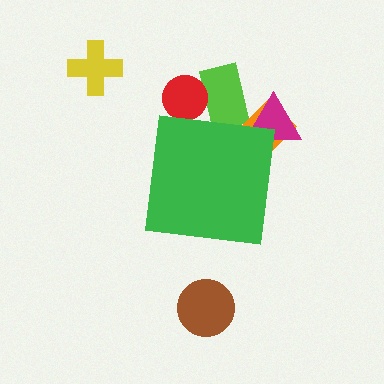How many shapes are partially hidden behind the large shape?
4 shapes are partially hidden.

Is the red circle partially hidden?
Yes, the red circle is partially hidden behind the green square.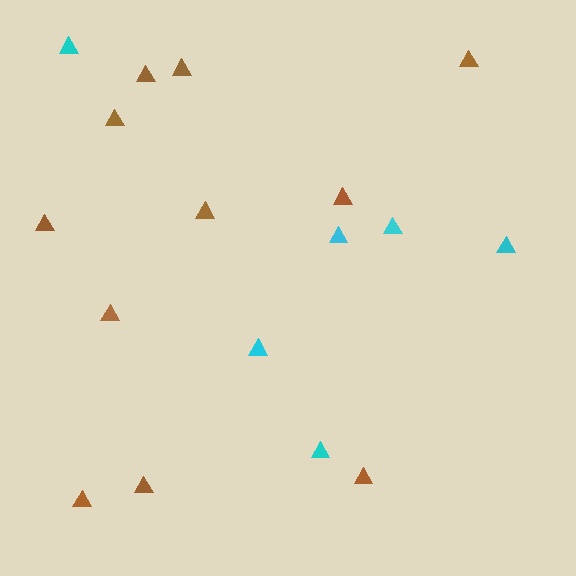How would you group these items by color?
There are 2 groups: one group of brown triangles (11) and one group of cyan triangles (6).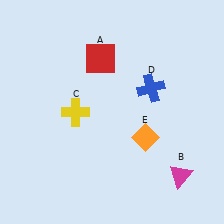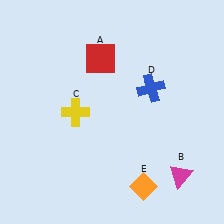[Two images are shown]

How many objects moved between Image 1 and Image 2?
1 object moved between the two images.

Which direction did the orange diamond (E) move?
The orange diamond (E) moved down.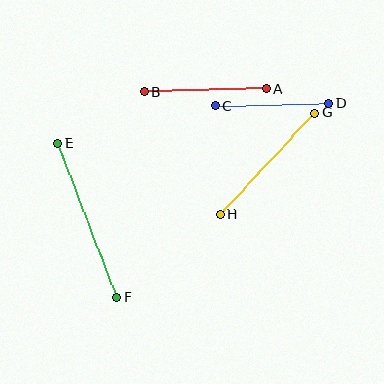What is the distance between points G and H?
The distance is approximately 139 pixels.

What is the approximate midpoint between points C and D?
The midpoint is at approximately (272, 105) pixels.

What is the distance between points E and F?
The distance is approximately 165 pixels.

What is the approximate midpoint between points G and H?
The midpoint is at approximately (267, 164) pixels.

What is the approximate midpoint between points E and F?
The midpoint is at approximately (87, 220) pixels.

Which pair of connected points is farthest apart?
Points E and F are farthest apart.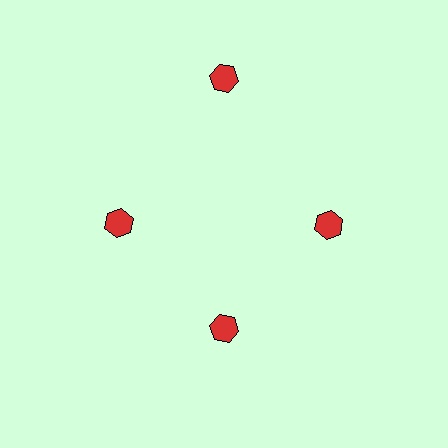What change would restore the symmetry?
The symmetry would be restored by moving it inward, back onto the ring so that all 4 hexagons sit at equal angles and equal distance from the center.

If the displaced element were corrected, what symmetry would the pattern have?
It would have 4-fold rotational symmetry — the pattern would map onto itself every 90 degrees.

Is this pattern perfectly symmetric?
No. The 4 red hexagons are arranged in a ring, but one element near the 12 o'clock position is pushed outward from the center, breaking the 4-fold rotational symmetry.